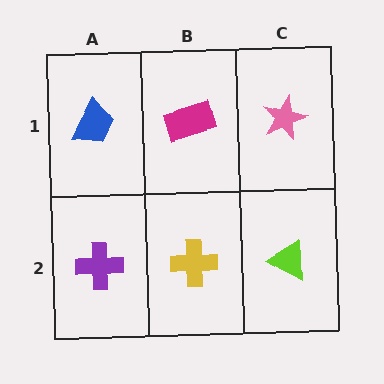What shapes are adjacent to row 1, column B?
A yellow cross (row 2, column B), a blue trapezoid (row 1, column A), a pink star (row 1, column C).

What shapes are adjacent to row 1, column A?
A purple cross (row 2, column A), a magenta rectangle (row 1, column B).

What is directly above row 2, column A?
A blue trapezoid.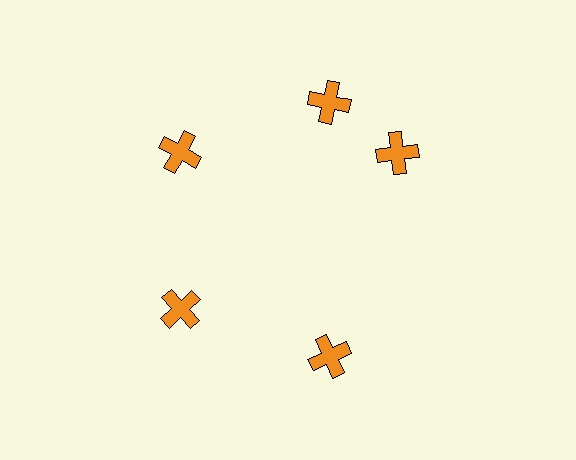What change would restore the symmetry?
The symmetry would be restored by rotating it back into even spacing with its neighbors so that all 5 crosses sit at equal angles and equal distance from the center.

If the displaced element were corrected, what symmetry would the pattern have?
It would have 5-fold rotational symmetry — the pattern would map onto itself every 72 degrees.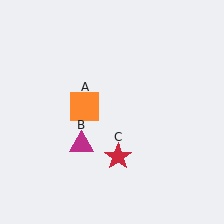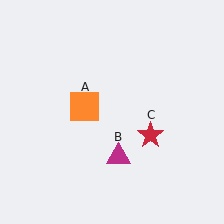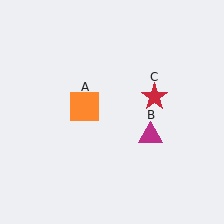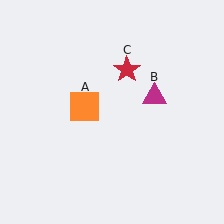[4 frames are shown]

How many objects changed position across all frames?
2 objects changed position: magenta triangle (object B), red star (object C).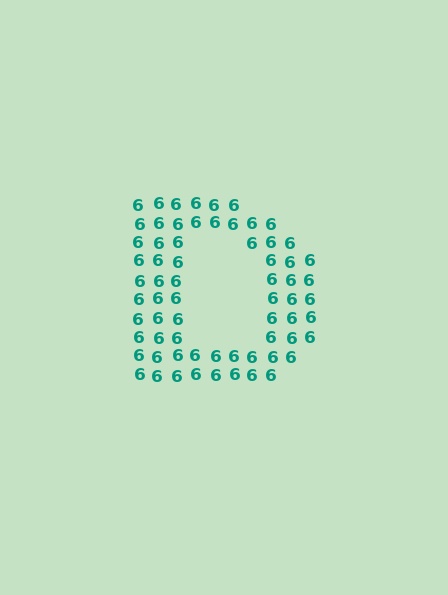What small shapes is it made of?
It is made of small digit 6's.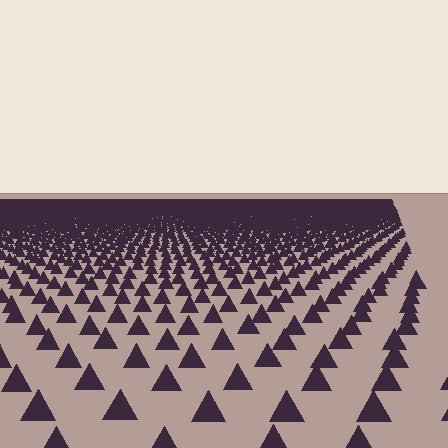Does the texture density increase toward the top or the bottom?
Density increases toward the top.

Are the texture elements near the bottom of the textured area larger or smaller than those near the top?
Larger. Near the bottom, elements are closer to the viewer and appear at a bigger on-screen size.